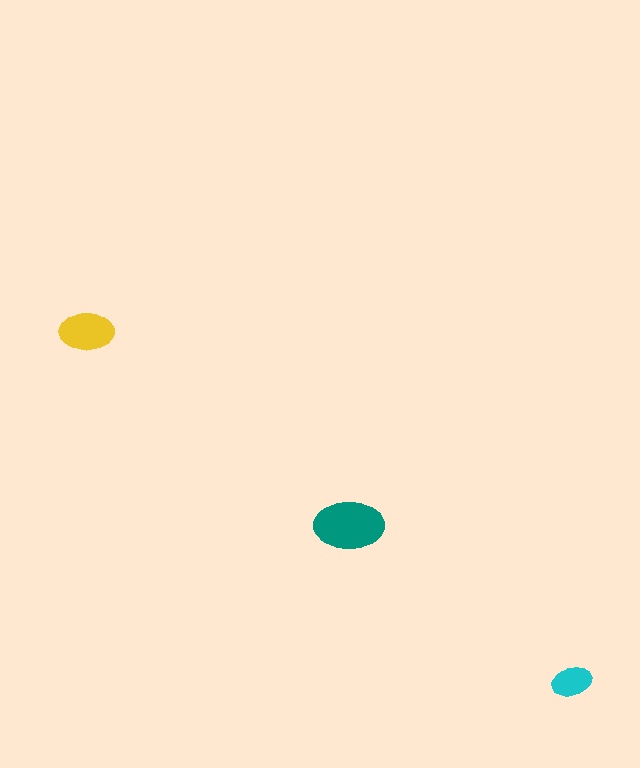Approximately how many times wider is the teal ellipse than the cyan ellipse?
About 1.5 times wider.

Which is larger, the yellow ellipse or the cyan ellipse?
The yellow one.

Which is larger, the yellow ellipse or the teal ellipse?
The teal one.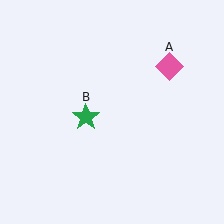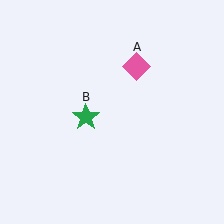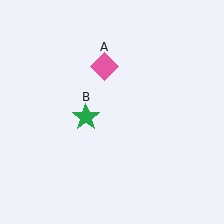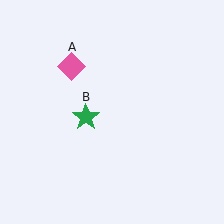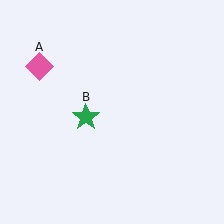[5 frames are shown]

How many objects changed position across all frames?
1 object changed position: pink diamond (object A).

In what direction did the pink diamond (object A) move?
The pink diamond (object A) moved left.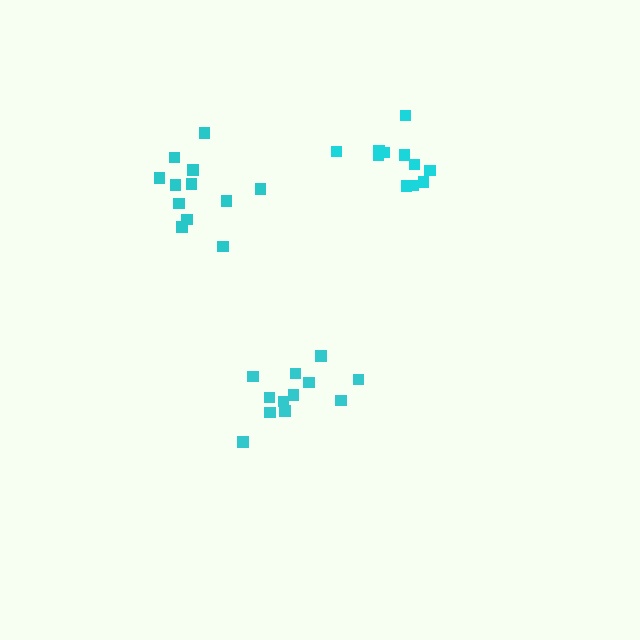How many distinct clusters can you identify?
There are 3 distinct clusters.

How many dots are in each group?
Group 1: 12 dots, Group 2: 11 dots, Group 3: 12 dots (35 total).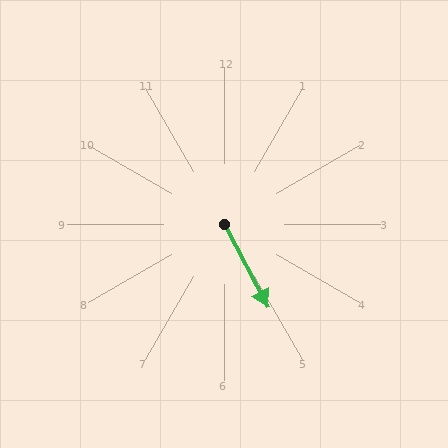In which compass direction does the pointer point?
Southeast.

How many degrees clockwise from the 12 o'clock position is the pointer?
Approximately 152 degrees.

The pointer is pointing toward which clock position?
Roughly 5 o'clock.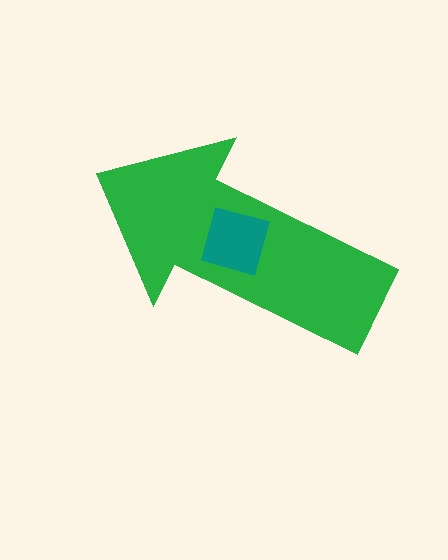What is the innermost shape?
The teal square.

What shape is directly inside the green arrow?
The teal square.